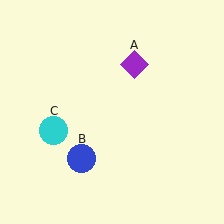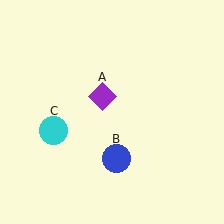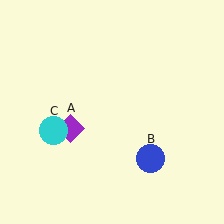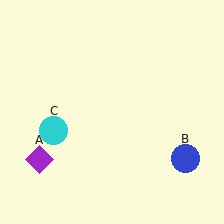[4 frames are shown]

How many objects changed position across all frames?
2 objects changed position: purple diamond (object A), blue circle (object B).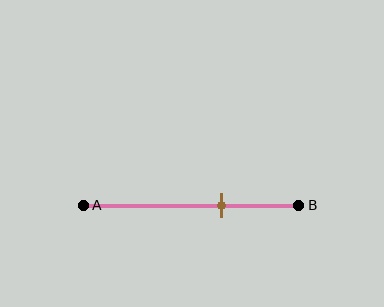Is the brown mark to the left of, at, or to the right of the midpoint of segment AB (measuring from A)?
The brown mark is to the right of the midpoint of segment AB.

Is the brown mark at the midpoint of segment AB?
No, the mark is at about 65% from A, not at the 50% midpoint.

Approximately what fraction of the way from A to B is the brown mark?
The brown mark is approximately 65% of the way from A to B.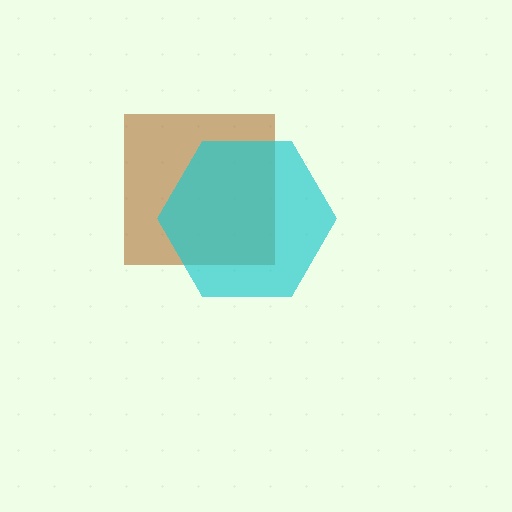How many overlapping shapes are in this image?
There are 2 overlapping shapes in the image.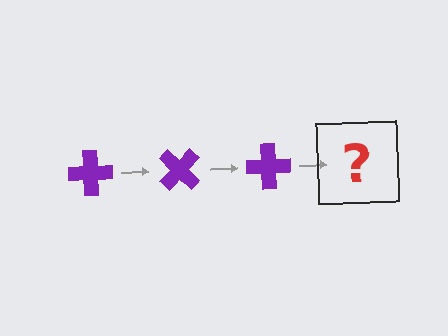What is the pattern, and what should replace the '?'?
The pattern is that the cross rotates 45 degrees each step. The '?' should be a purple cross rotated 135 degrees.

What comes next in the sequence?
The next element should be a purple cross rotated 135 degrees.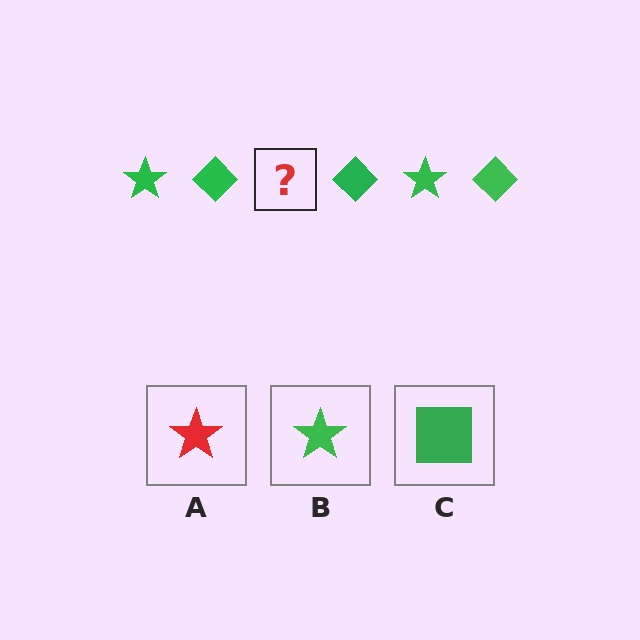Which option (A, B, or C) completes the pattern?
B.